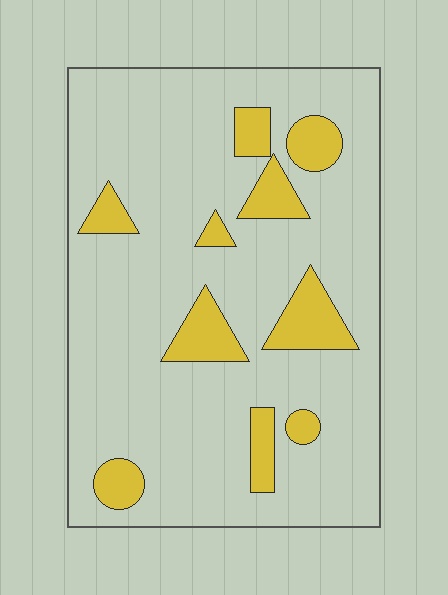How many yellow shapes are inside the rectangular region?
10.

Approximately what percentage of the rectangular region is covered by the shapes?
Approximately 15%.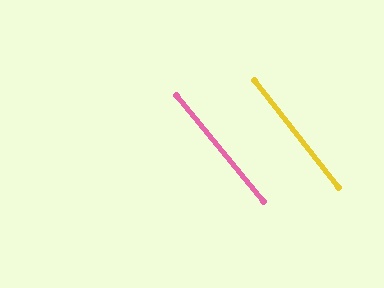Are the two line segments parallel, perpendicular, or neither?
Parallel — their directions differ by only 1.0°.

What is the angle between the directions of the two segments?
Approximately 1 degree.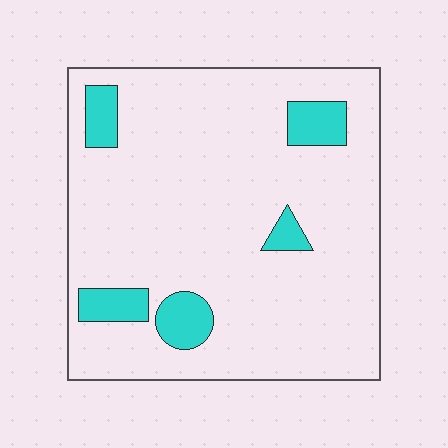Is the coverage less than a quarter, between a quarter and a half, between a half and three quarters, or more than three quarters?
Less than a quarter.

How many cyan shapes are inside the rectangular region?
5.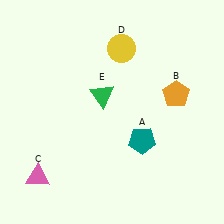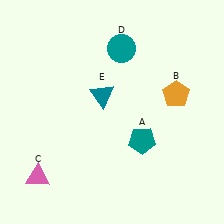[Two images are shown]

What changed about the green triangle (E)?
In Image 1, E is green. In Image 2, it changed to teal.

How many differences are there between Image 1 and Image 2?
There are 2 differences between the two images.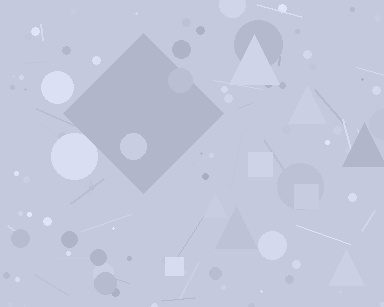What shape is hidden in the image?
A diamond is hidden in the image.